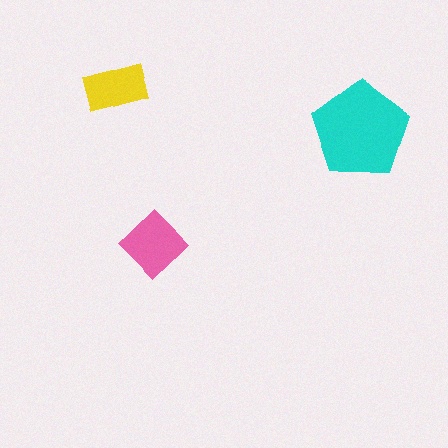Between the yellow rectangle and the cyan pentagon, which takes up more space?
The cyan pentagon.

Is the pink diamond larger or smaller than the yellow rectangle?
Larger.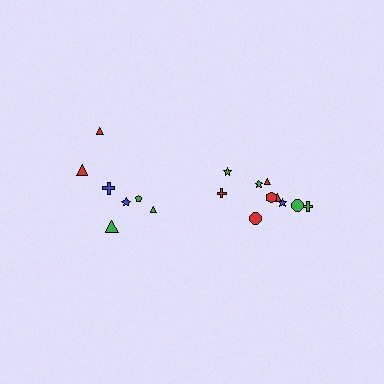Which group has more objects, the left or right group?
The right group.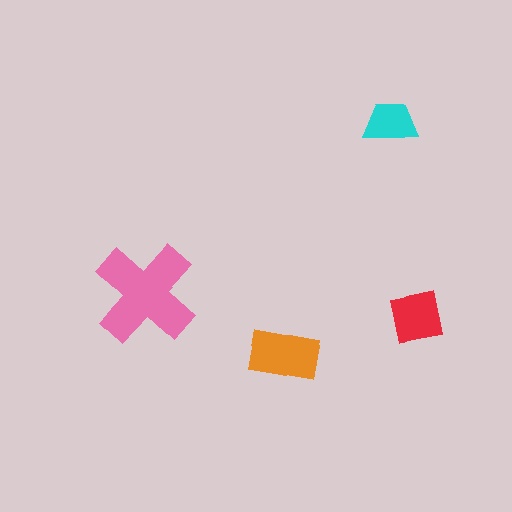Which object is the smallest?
The cyan trapezoid.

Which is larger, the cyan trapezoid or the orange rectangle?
The orange rectangle.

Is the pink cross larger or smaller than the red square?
Larger.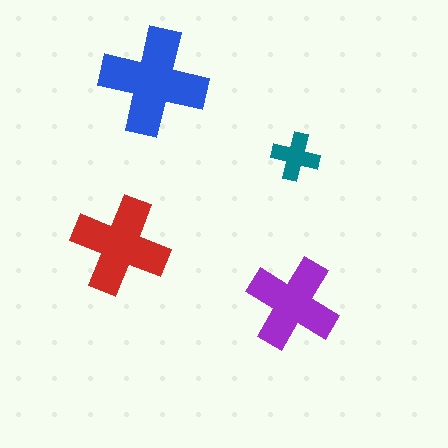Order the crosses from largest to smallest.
the blue one, the red one, the purple one, the teal one.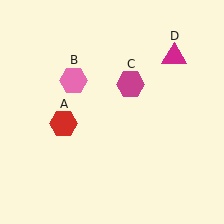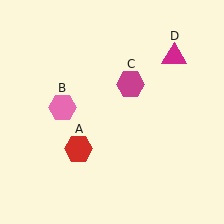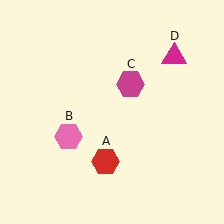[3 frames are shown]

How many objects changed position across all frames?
2 objects changed position: red hexagon (object A), pink hexagon (object B).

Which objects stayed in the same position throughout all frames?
Magenta hexagon (object C) and magenta triangle (object D) remained stationary.